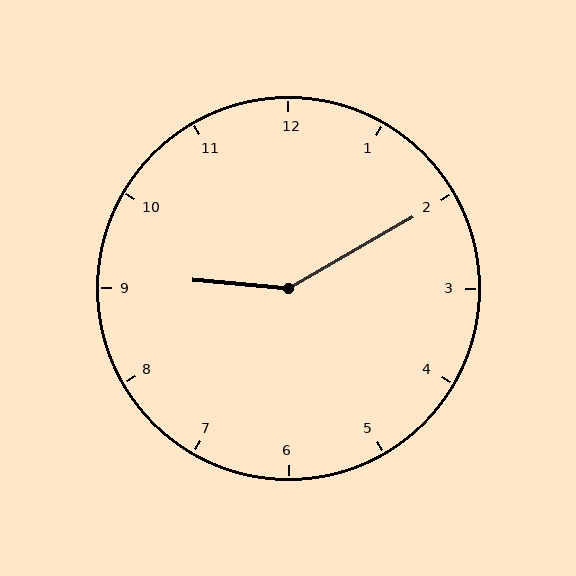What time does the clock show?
9:10.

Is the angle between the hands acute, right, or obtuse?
It is obtuse.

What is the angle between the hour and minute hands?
Approximately 145 degrees.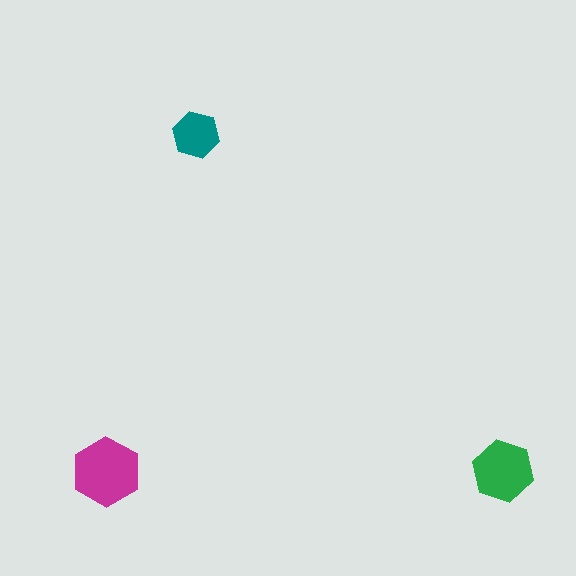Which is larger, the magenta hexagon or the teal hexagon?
The magenta one.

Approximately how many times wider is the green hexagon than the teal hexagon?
About 1.5 times wider.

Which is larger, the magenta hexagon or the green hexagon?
The magenta one.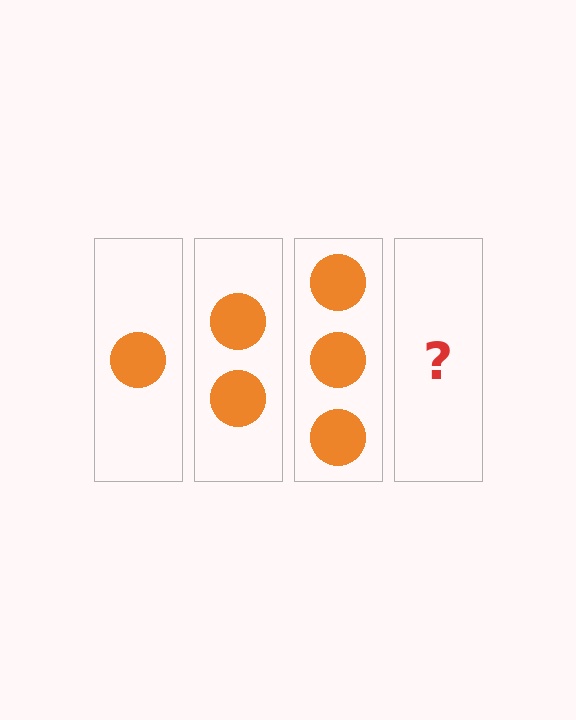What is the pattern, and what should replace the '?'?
The pattern is that each step adds one more circle. The '?' should be 4 circles.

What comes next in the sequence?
The next element should be 4 circles.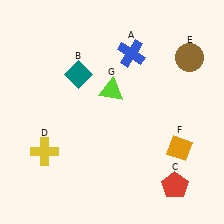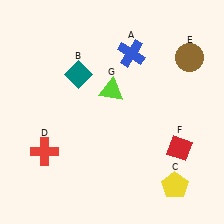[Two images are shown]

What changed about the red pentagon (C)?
In Image 1, C is red. In Image 2, it changed to yellow.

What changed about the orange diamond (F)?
In Image 1, F is orange. In Image 2, it changed to red.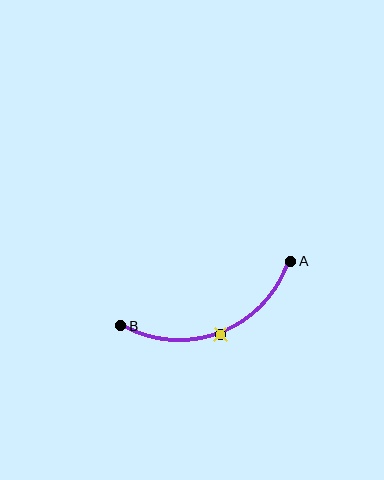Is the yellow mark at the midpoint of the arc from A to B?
Yes. The yellow mark lies on the arc at equal arc-length from both A and B — it is the arc midpoint.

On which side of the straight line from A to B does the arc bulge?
The arc bulges below the straight line connecting A and B.